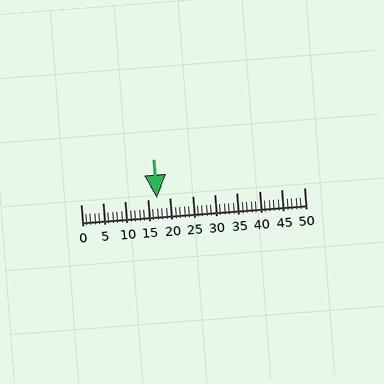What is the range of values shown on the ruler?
The ruler shows values from 0 to 50.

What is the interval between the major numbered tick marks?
The major tick marks are spaced 5 units apart.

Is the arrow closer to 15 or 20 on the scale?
The arrow is closer to 15.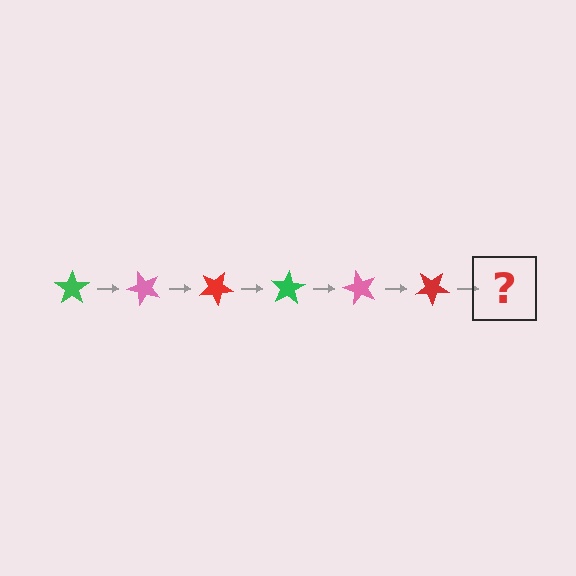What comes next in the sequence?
The next element should be a green star, rotated 300 degrees from the start.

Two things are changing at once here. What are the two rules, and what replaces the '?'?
The two rules are that it rotates 50 degrees each step and the color cycles through green, pink, and red. The '?' should be a green star, rotated 300 degrees from the start.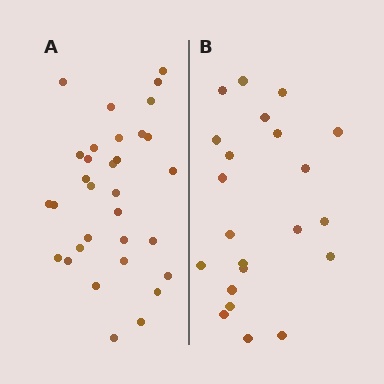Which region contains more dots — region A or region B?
Region A (the left region) has more dots.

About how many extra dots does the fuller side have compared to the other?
Region A has roughly 10 or so more dots than region B.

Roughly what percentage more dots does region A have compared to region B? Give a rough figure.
About 45% more.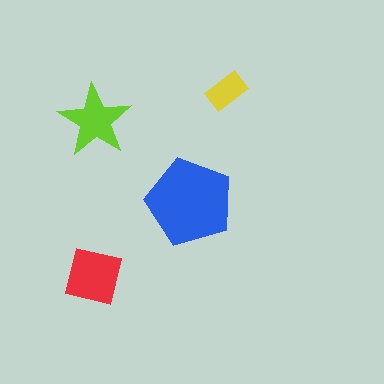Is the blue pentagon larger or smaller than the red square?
Larger.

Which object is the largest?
The blue pentagon.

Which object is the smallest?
The yellow rectangle.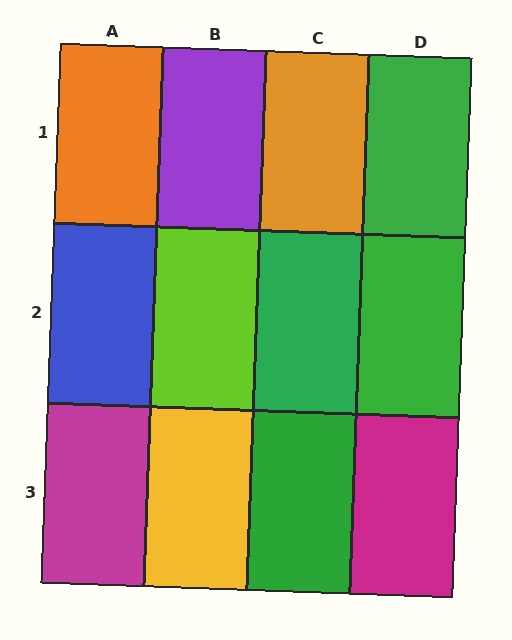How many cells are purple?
1 cell is purple.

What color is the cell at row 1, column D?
Green.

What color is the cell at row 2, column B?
Lime.